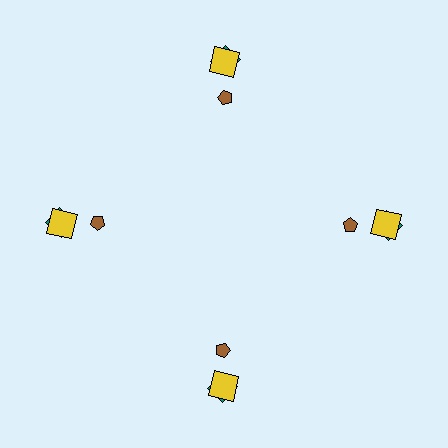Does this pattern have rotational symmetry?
Yes, this pattern has 4-fold rotational symmetry. It looks the same after rotating 90 degrees around the center.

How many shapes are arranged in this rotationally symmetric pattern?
There are 12 shapes, arranged in 4 groups of 3.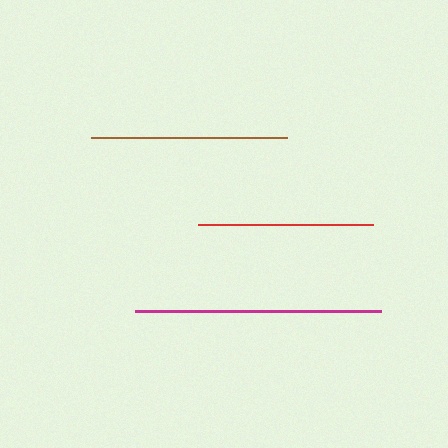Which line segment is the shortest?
The red line is the shortest at approximately 175 pixels.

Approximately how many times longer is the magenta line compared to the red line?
The magenta line is approximately 1.4 times the length of the red line.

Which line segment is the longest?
The magenta line is the longest at approximately 247 pixels.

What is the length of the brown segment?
The brown segment is approximately 196 pixels long.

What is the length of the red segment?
The red segment is approximately 175 pixels long.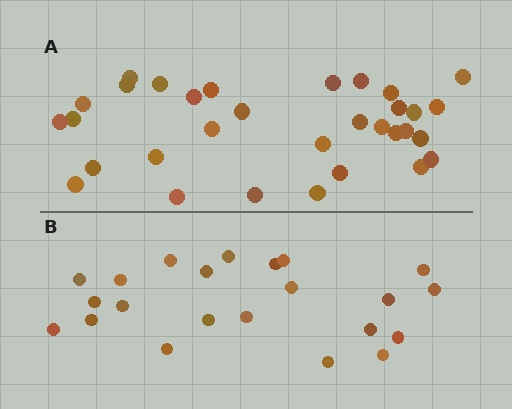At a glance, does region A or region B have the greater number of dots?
Region A (the top region) has more dots.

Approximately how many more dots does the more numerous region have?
Region A has roughly 10 or so more dots than region B.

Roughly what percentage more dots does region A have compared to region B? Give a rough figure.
About 45% more.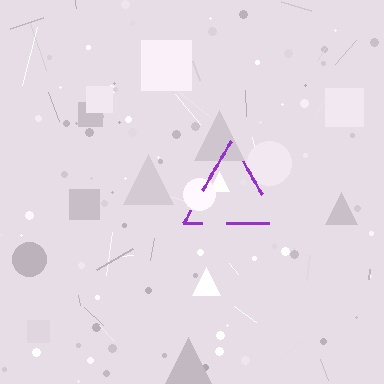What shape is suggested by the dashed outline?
The dashed outline suggests a triangle.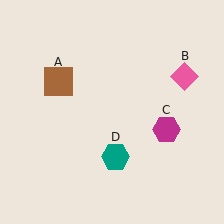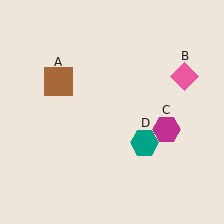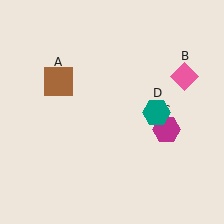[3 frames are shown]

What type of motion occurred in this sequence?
The teal hexagon (object D) rotated counterclockwise around the center of the scene.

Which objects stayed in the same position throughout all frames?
Brown square (object A) and pink diamond (object B) and magenta hexagon (object C) remained stationary.